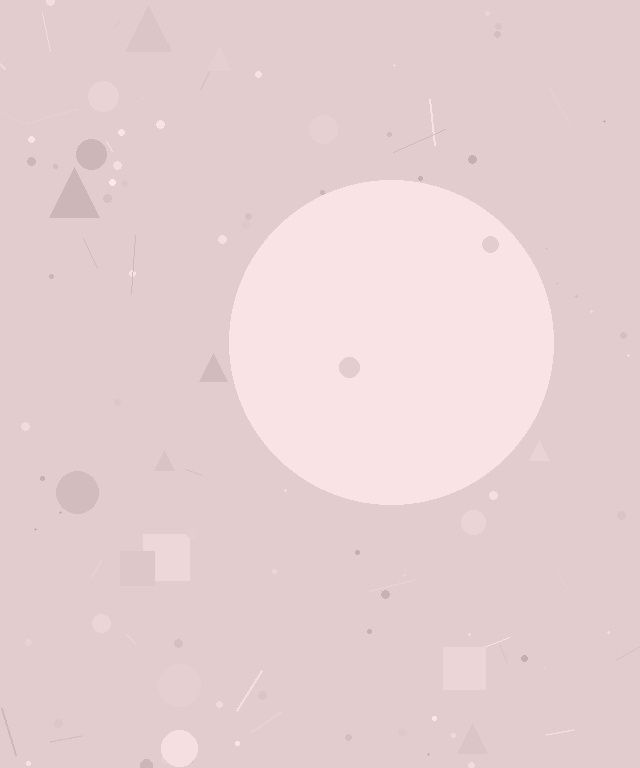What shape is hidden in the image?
A circle is hidden in the image.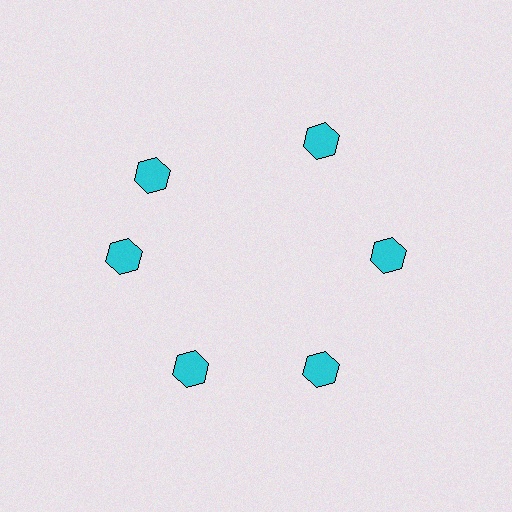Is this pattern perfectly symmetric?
No. The 6 cyan hexagons are arranged in a ring, but one element near the 11 o'clock position is rotated out of alignment along the ring, breaking the 6-fold rotational symmetry.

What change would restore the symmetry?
The symmetry would be restored by rotating it back into even spacing with its neighbors so that all 6 hexagons sit at equal angles and equal distance from the center.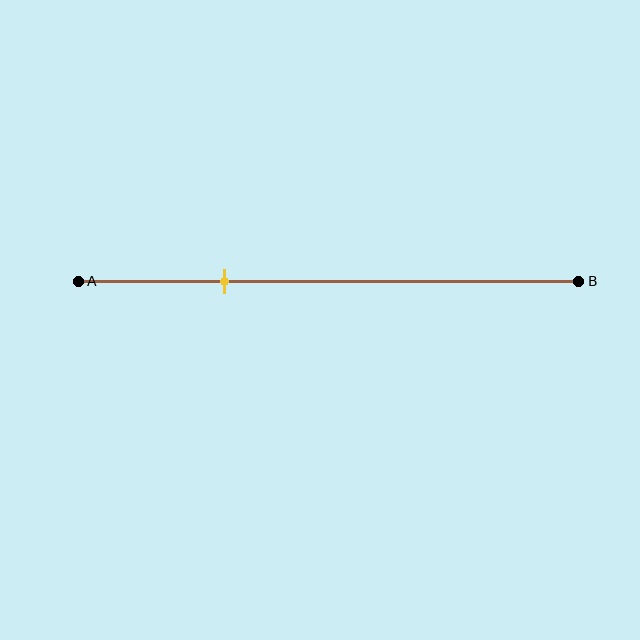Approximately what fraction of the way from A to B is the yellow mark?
The yellow mark is approximately 30% of the way from A to B.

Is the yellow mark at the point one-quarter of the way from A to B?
No, the mark is at about 30% from A, not at the 25% one-quarter point.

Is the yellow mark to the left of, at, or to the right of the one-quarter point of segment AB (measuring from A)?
The yellow mark is to the right of the one-quarter point of segment AB.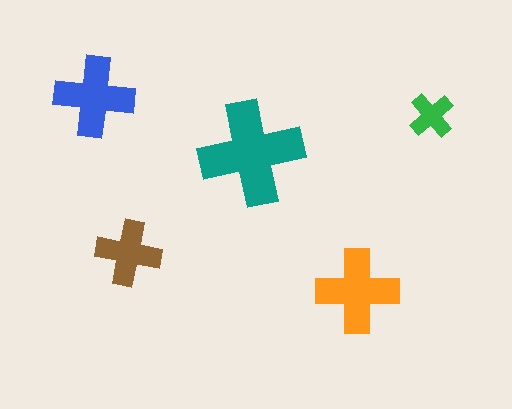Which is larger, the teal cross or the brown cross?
The teal one.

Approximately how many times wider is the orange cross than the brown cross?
About 1.5 times wider.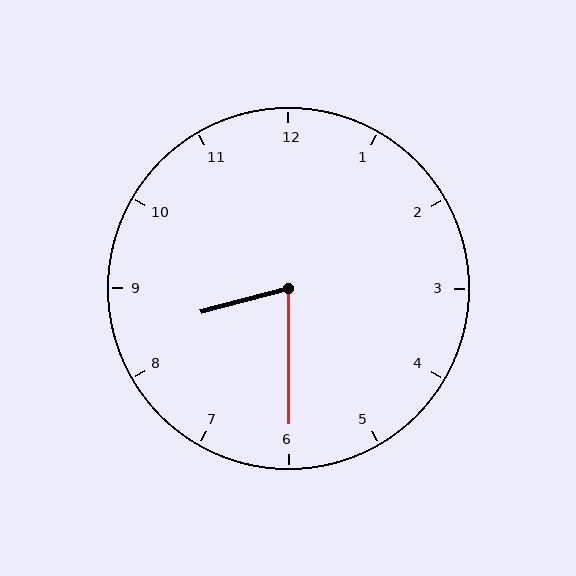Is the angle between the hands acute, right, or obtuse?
It is acute.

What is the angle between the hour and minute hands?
Approximately 75 degrees.